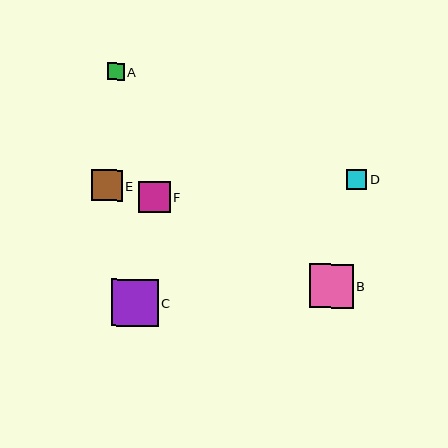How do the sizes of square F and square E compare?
Square F and square E are approximately the same size.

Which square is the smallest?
Square A is the smallest with a size of approximately 17 pixels.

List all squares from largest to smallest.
From largest to smallest: C, B, F, E, D, A.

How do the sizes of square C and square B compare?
Square C and square B are approximately the same size.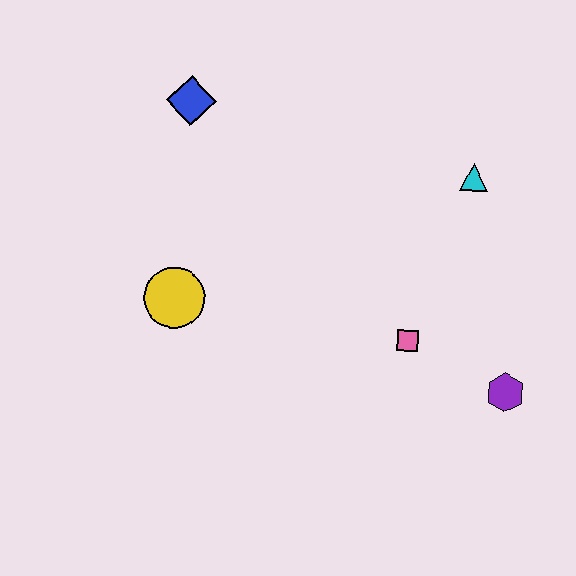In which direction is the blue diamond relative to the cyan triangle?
The blue diamond is to the left of the cyan triangle.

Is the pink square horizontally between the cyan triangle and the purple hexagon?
No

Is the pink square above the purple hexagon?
Yes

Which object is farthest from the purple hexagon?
The blue diamond is farthest from the purple hexagon.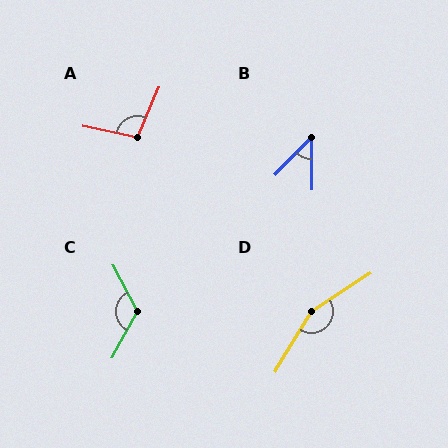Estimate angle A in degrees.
Approximately 101 degrees.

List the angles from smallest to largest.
B (45°), A (101°), C (123°), D (154°).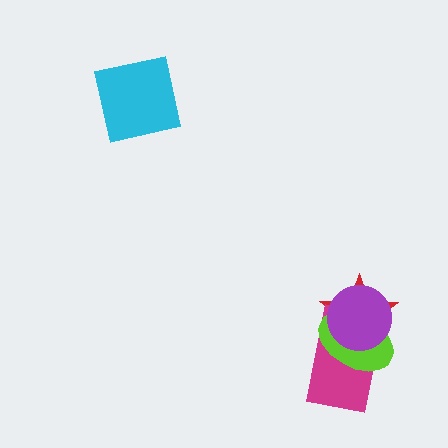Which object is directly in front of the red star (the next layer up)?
The magenta rectangle is directly in front of the red star.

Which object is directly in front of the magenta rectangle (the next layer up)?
The lime ellipse is directly in front of the magenta rectangle.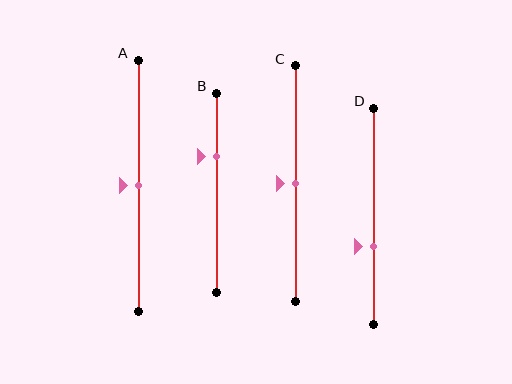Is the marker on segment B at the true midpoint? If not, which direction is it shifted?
No, the marker on segment B is shifted upward by about 18% of the segment length.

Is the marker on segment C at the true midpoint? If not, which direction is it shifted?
Yes, the marker on segment C is at the true midpoint.